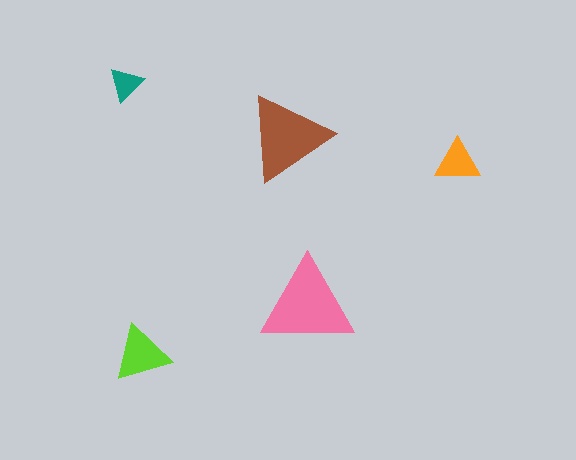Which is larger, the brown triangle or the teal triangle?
The brown one.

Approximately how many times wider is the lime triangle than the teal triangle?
About 1.5 times wider.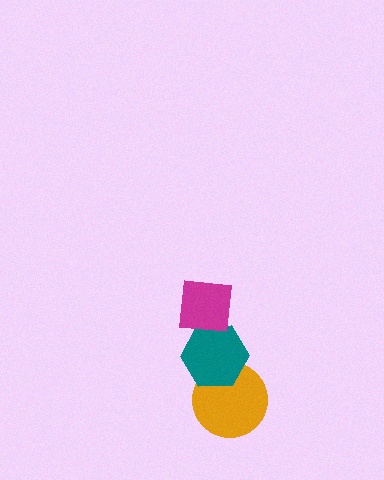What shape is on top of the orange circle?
The teal hexagon is on top of the orange circle.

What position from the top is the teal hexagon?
The teal hexagon is 2nd from the top.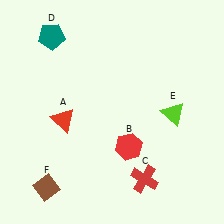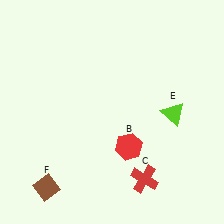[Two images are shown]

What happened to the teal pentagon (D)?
The teal pentagon (D) was removed in Image 2. It was in the top-left area of Image 1.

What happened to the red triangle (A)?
The red triangle (A) was removed in Image 2. It was in the bottom-left area of Image 1.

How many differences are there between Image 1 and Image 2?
There are 2 differences between the two images.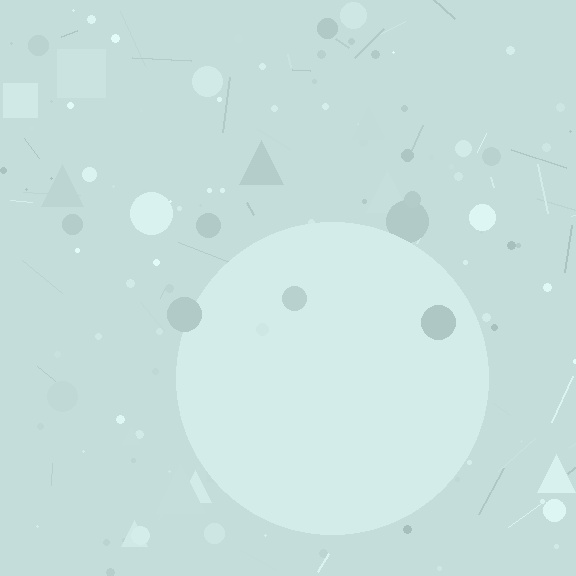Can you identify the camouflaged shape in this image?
The camouflaged shape is a circle.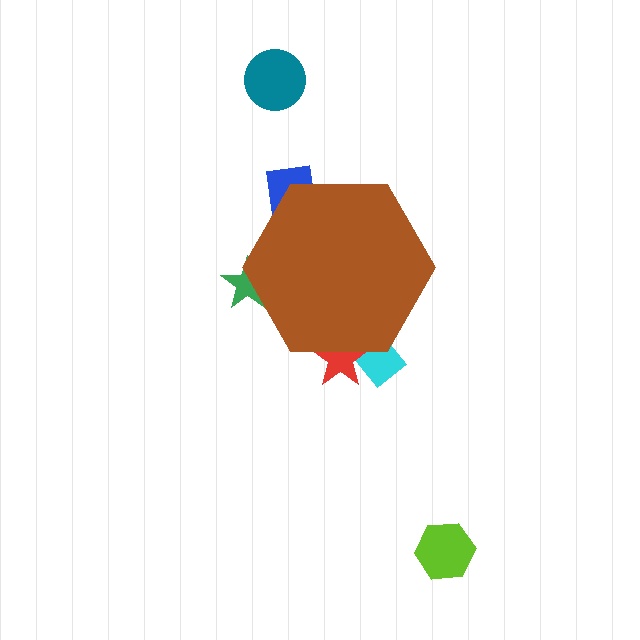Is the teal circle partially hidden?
No, the teal circle is fully visible.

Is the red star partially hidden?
Yes, the red star is partially hidden behind the brown hexagon.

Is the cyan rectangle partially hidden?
Yes, the cyan rectangle is partially hidden behind the brown hexagon.